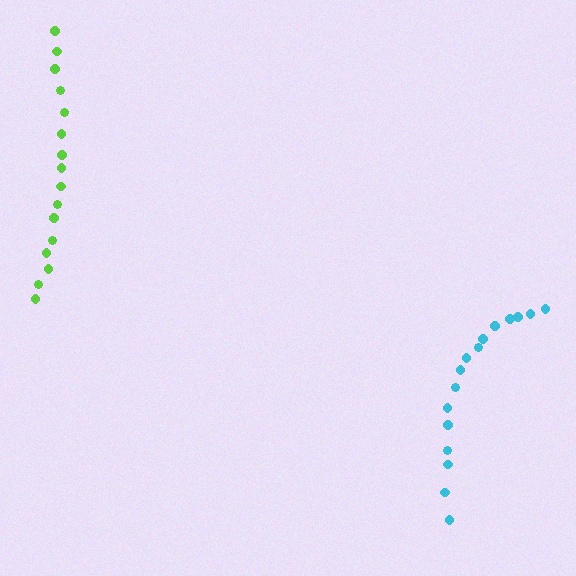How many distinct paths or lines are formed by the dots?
There are 2 distinct paths.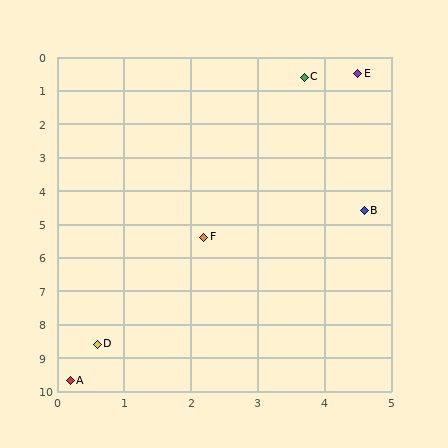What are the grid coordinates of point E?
Point E is at approximately (4.5, 0.5).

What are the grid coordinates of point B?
Point B is at approximately (4.6, 4.6).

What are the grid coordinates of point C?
Point C is at approximately (3.7, 0.6).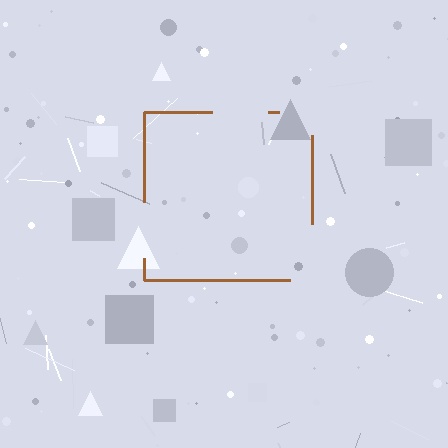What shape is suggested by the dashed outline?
The dashed outline suggests a square.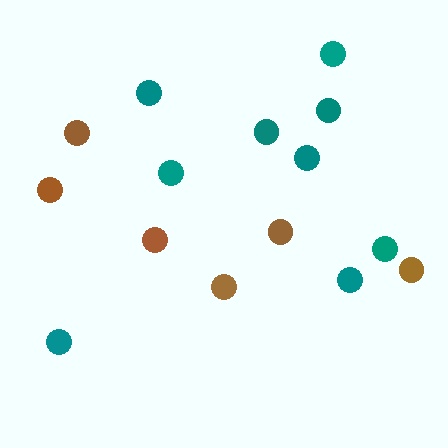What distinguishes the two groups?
There are 2 groups: one group of brown circles (6) and one group of teal circles (9).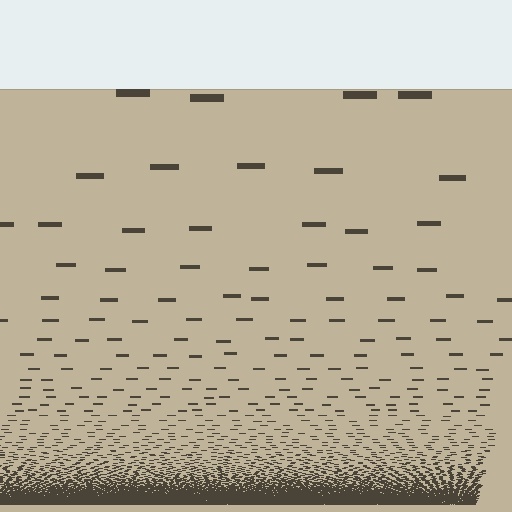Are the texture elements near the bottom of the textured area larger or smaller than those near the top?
Smaller. The gradient is inverted — elements near the bottom are smaller and denser.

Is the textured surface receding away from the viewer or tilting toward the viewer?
The surface appears to tilt toward the viewer. Texture elements get larger and sparser toward the top.